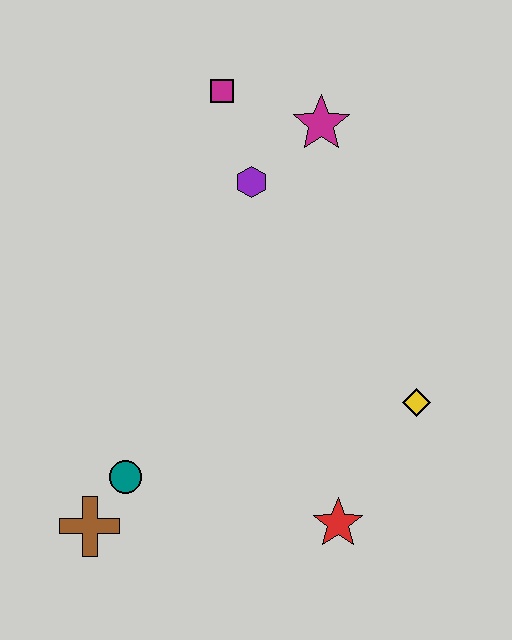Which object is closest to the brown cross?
The teal circle is closest to the brown cross.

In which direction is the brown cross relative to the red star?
The brown cross is to the left of the red star.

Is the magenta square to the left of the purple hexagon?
Yes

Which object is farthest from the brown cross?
The magenta star is farthest from the brown cross.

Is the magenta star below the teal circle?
No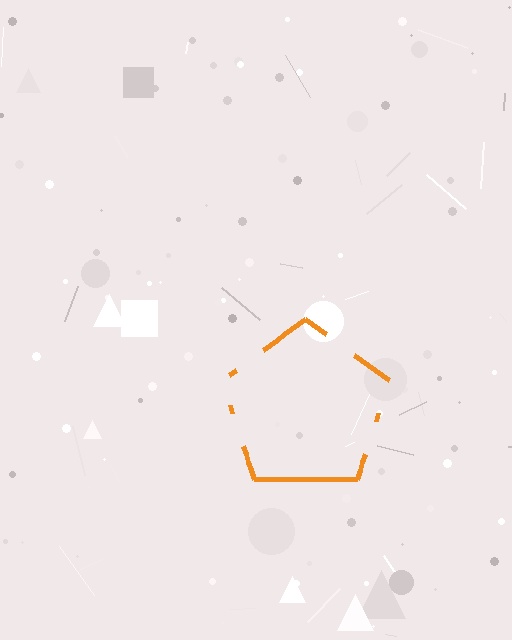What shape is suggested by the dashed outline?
The dashed outline suggests a pentagon.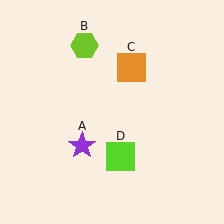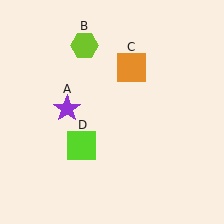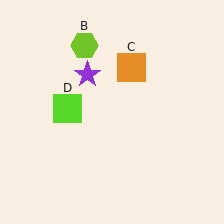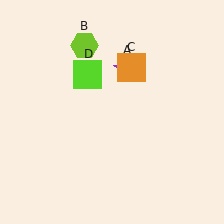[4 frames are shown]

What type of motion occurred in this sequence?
The purple star (object A), lime square (object D) rotated clockwise around the center of the scene.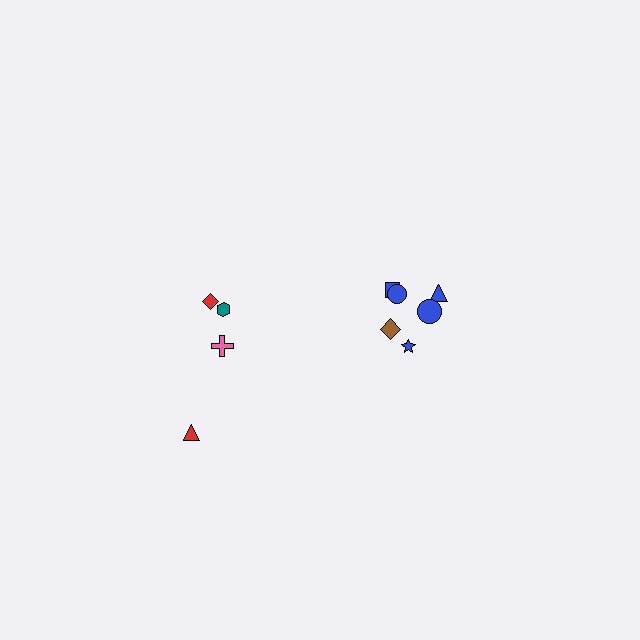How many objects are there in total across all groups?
There are 10 objects.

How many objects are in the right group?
There are 6 objects.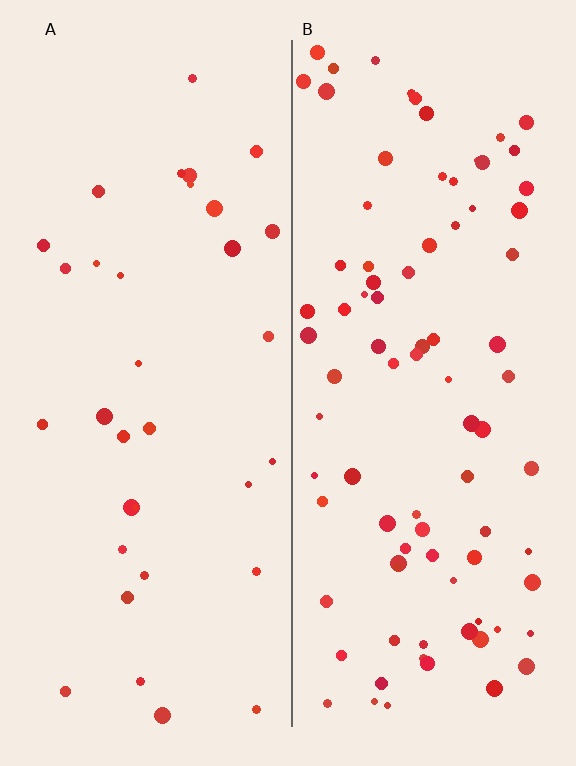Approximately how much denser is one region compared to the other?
Approximately 2.5× — region B over region A.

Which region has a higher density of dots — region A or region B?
B (the right).